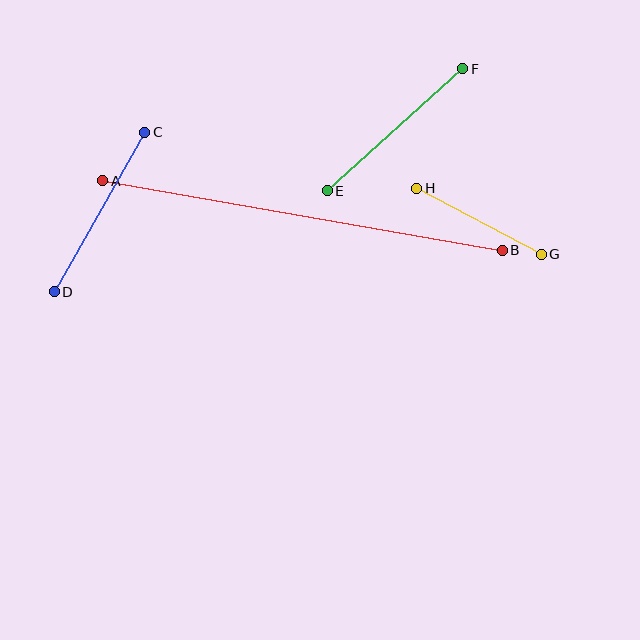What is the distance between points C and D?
The distance is approximately 183 pixels.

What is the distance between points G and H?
The distance is approximately 141 pixels.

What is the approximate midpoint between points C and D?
The midpoint is at approximately (100, 212) pixels.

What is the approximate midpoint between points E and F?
The midpoint is at approximately (395, 130) pixels.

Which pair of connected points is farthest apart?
Points A and B are farthest apart.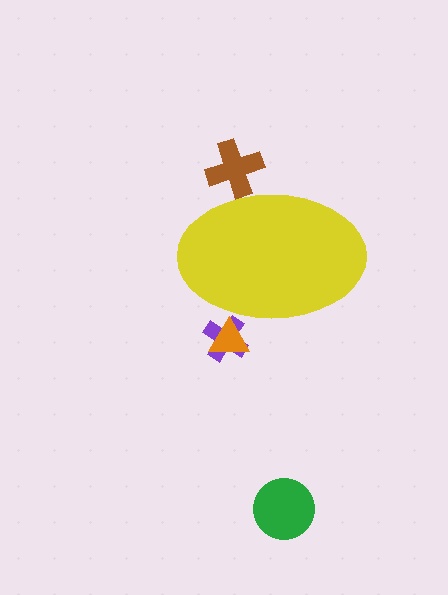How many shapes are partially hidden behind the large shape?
3 shapes are partially hidden.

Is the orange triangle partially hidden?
Yes, the orange triangle is partially hidden behind the yellow ellipse.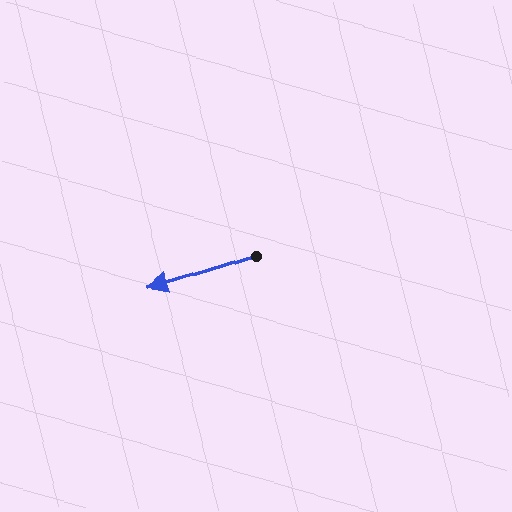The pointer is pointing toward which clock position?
Roughly 8 o'clock.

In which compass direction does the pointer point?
West.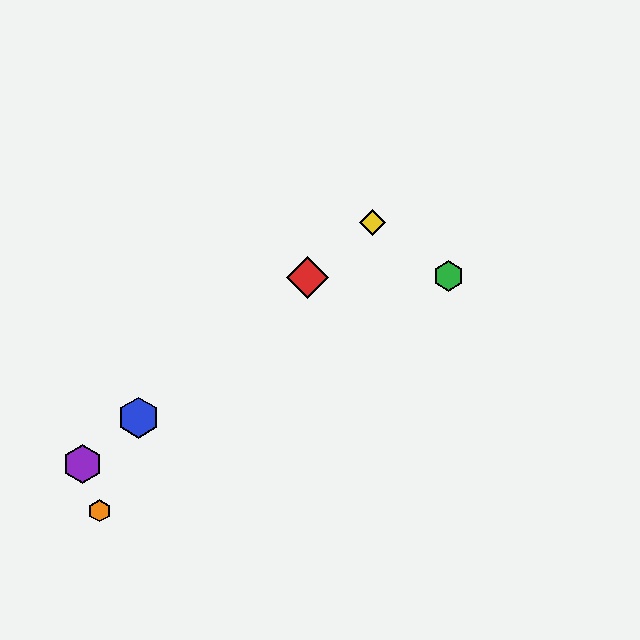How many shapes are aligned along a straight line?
4 shapes (the red diamond, the blue hexagon, the yellow diamond, the purple hexagon) are aligned along a straight line.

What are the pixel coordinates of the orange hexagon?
The orange hexagon is at (100, 511).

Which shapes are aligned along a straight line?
The red diamond, the blue hexagon, the yellow diamond, the purple hexagon are aligned along a straight line.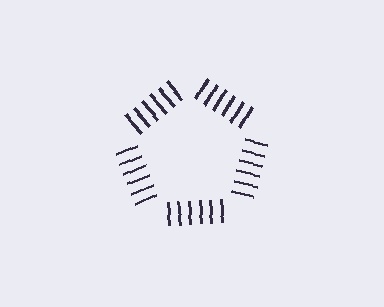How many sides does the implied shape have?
5 sides — the line-ends trace a pentagon.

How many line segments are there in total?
30 — 6 along each of the 5 edges.